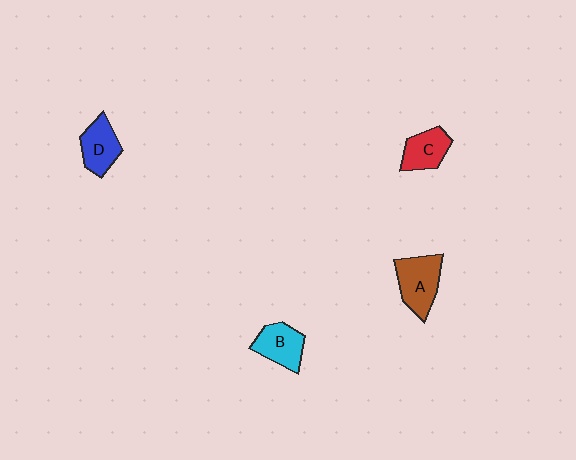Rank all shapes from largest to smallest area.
From largest to smallest: A (brown), B (cyan), D (blue), C (red).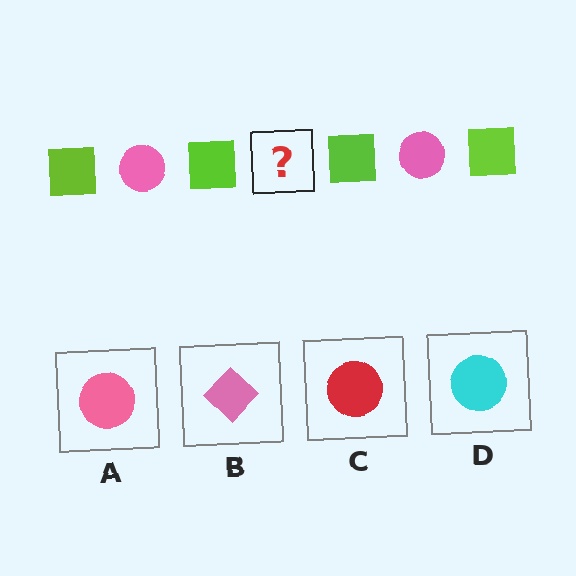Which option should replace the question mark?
Option A.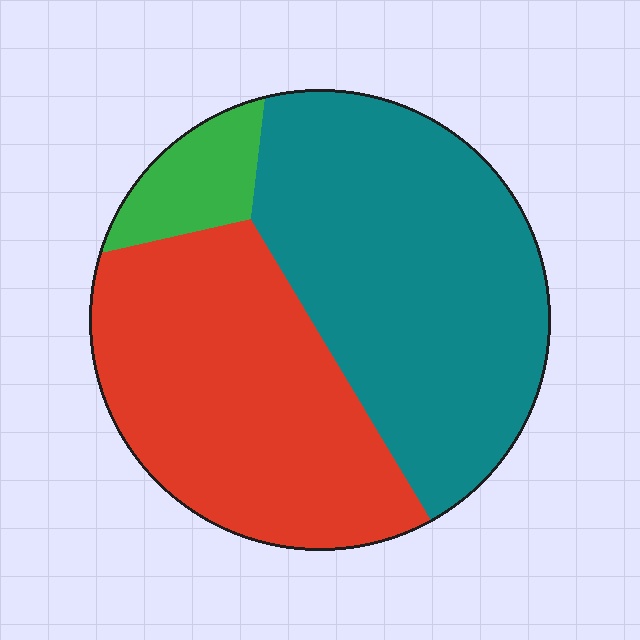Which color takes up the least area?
Green, at roughly 10%.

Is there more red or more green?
Red.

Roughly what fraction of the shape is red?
Red covers about 40% of the shape.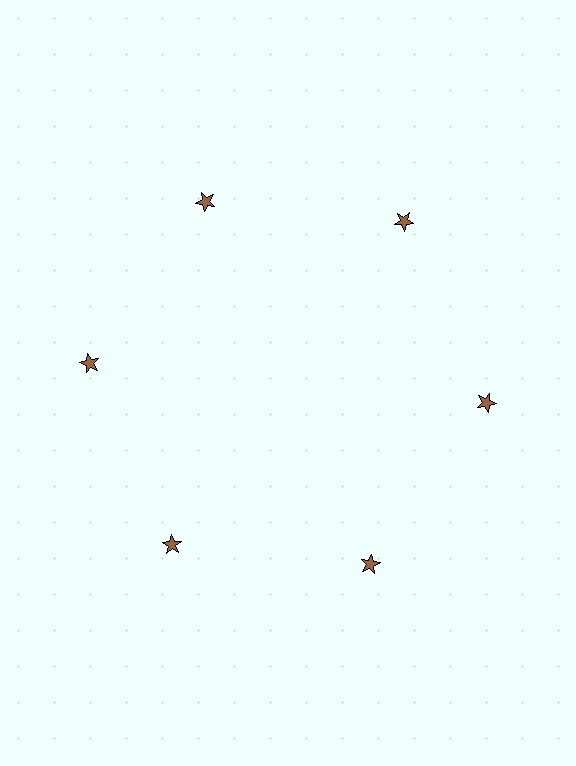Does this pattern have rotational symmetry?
Yes, this pattern has 6-fold rotational symmetry. It looks the same after rotating 60 degrees around the center.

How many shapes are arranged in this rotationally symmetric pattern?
There are 6 shapes, arranged in 6 groups of 1.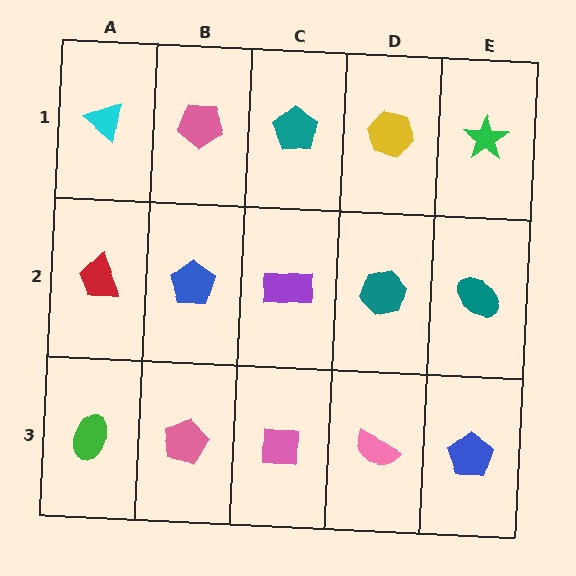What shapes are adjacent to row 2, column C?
A teal pentagon (row 1, column C), a pink square (row 3, column C), a blue pentagon (row 2, column B), a teal hexagon (row 2, column D).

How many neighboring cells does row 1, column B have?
3.